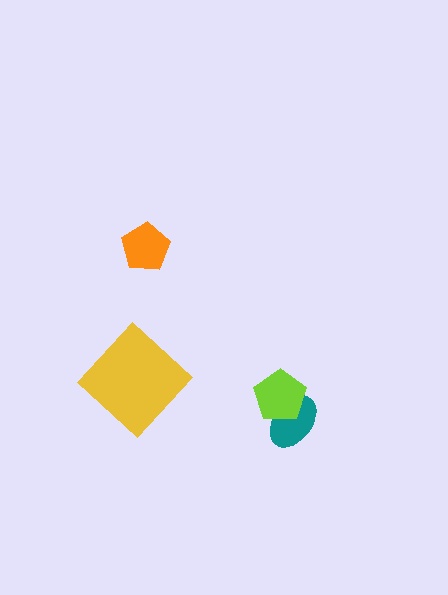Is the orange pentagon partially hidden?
No, no other shape covers it.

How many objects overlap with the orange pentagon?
0 objects overlap with the orange pentagon.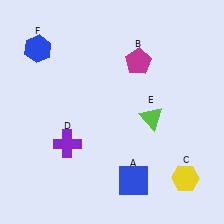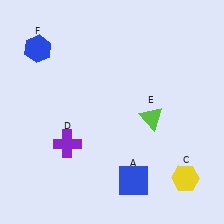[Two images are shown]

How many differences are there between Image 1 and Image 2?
There is 1 difference between the two images.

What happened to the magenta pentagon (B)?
The magenta pentagon (B) was removed in Image 2. It was in the top-right area of Image 1.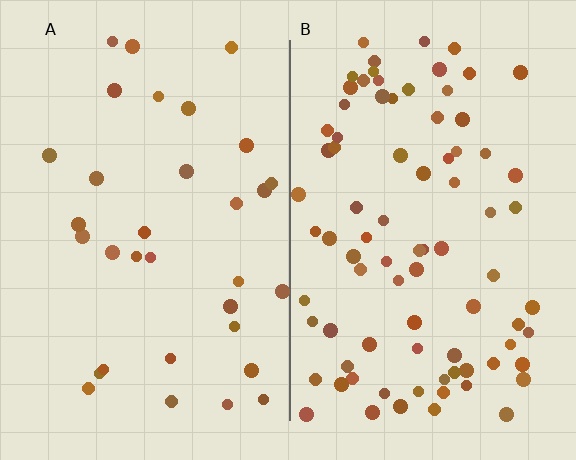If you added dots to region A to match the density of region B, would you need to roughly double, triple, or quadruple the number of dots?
Approximately triple.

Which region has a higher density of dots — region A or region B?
B (the right).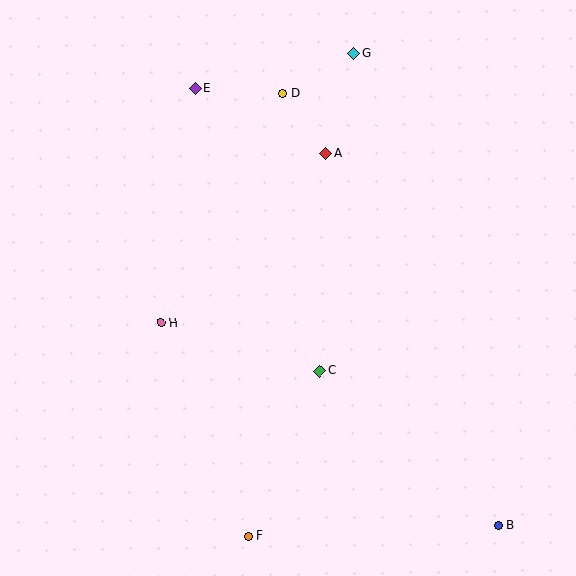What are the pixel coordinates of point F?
Point F is at (248, 536).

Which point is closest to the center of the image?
Point C at (320, 371) is closest to the center.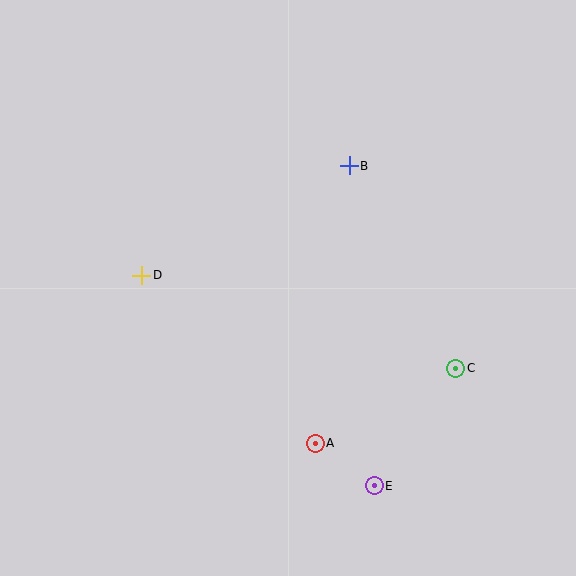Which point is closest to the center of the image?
Point B at (349, 166) is closest to the center.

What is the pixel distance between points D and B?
The distance between D and B is 234 pixels.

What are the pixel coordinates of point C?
Point C is at (456, 368).